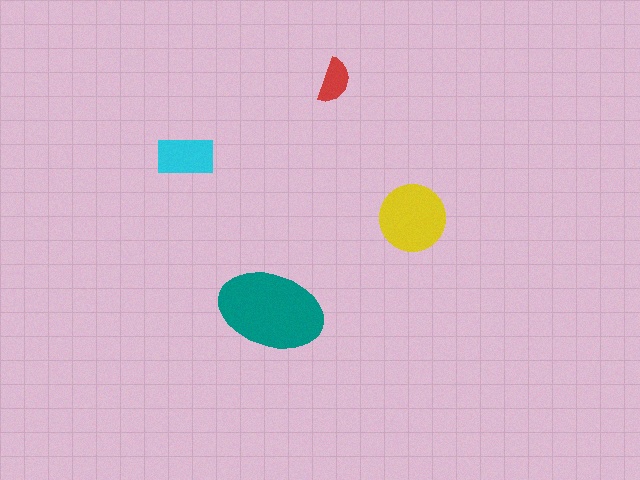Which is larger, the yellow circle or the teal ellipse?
The teal ellipse.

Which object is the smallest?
The red semicircle.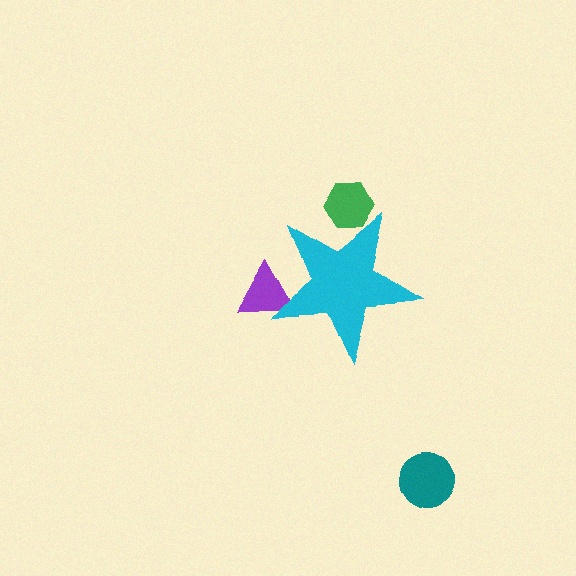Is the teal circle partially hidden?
No, the teal circle is fully visible.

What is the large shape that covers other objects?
A cyan star.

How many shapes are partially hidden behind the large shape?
2 shapes are partially hidden.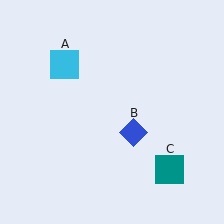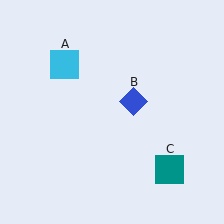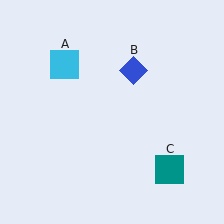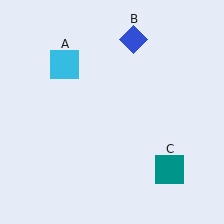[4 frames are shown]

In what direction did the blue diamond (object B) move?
The blue diamond (object B) moved up.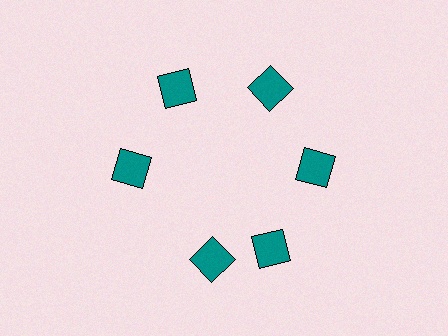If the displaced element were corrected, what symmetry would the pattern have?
It would have 6-fold rotational symmetry — the pattern would map onto itself every 60 degrees.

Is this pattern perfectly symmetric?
No. The 6 teal squares are arranged in a ring, but one element near the 7 o'clock position is rotated out of alignment along the ring, breaking the 6-fold rotational symmetry.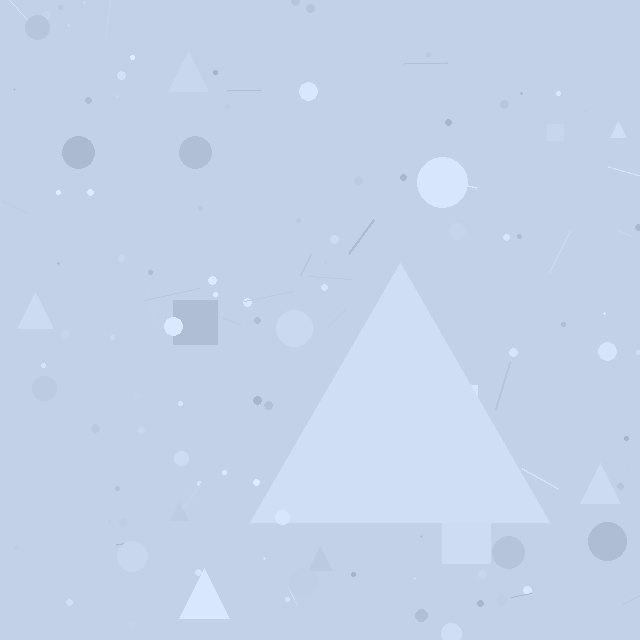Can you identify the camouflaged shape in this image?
The camouflaged shape is a triangle.